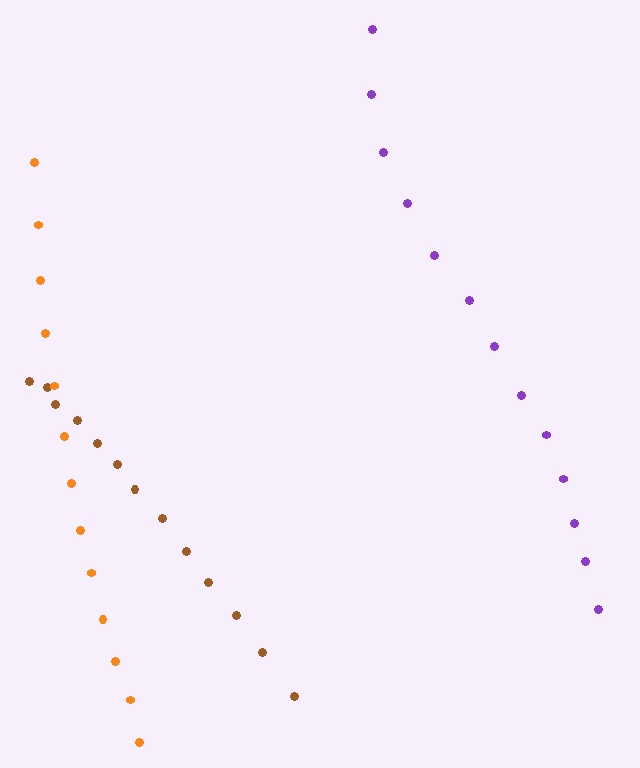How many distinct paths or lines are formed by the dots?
There are 3 distinct paths.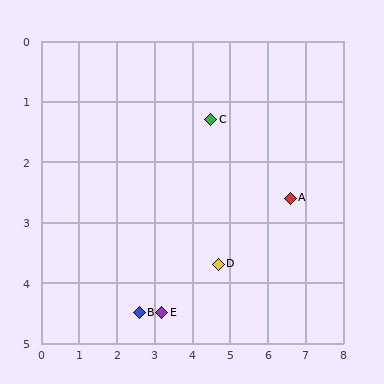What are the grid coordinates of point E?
Point E is at approximately (3.2, 4.5).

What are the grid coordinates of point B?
Point B is at approximately (2.6, 4.5).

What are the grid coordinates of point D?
Point D is at approximately (4.7, 3.7).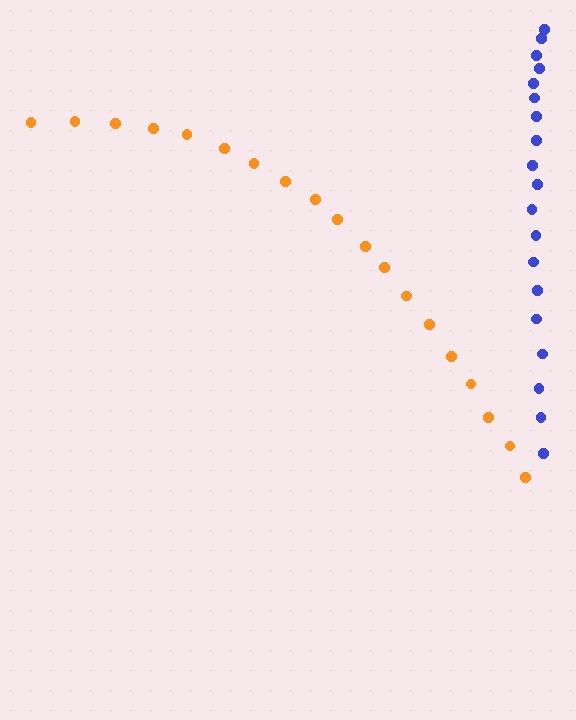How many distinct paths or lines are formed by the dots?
There are 2 distinct paths.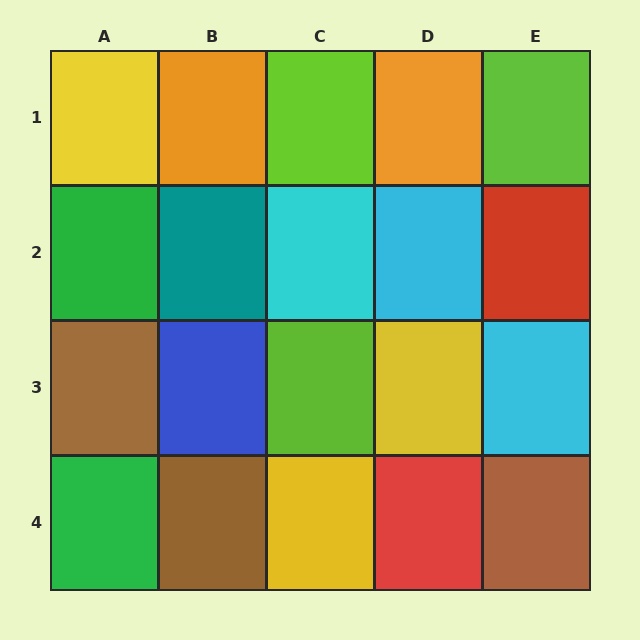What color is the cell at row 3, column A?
Brown.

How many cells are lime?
3 cells are lime.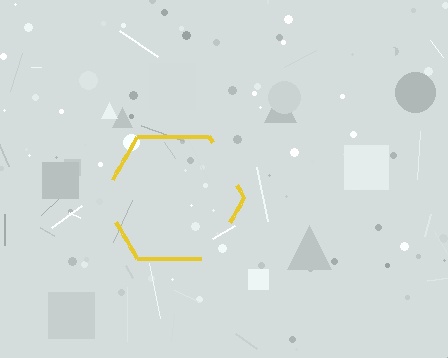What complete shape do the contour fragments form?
The contour fragments form a hexagon.